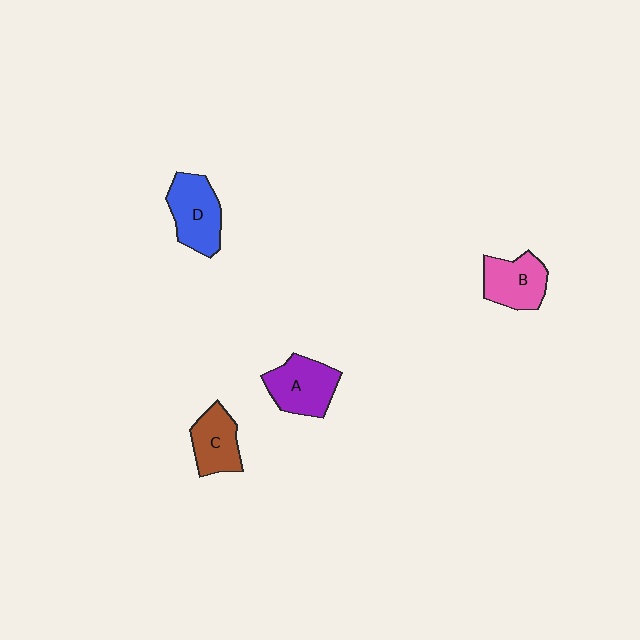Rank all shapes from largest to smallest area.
From largest to smallest: D (blue), A (purple), B (pink), C (brown).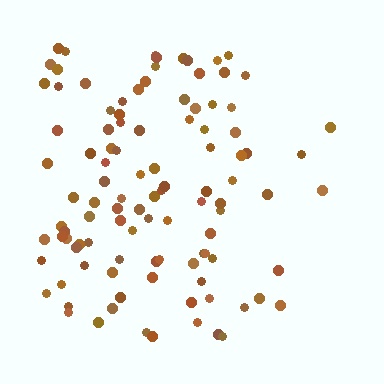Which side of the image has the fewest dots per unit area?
The right.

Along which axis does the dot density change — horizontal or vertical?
Horizontal.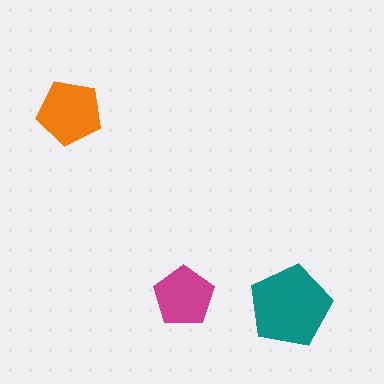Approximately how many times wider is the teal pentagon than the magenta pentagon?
About 1.5 times wider.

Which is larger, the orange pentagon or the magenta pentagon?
The orange one.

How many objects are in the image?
There are 3 objects in the image.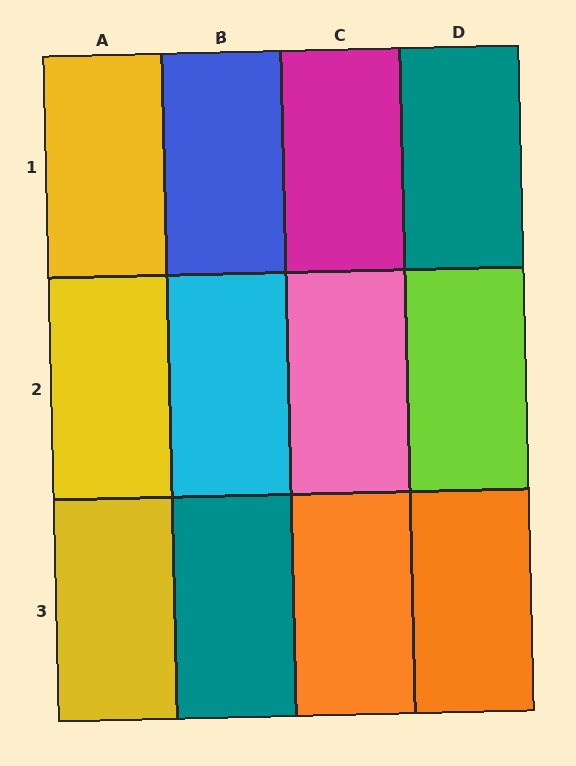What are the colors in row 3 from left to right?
Yellow, teal, orange, orange.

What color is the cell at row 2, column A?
Yellow.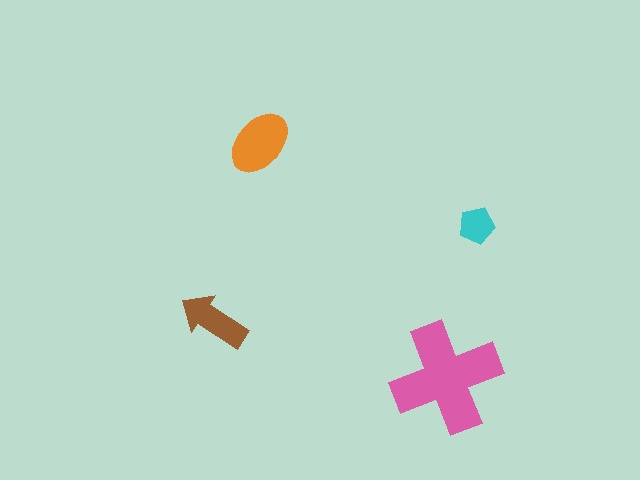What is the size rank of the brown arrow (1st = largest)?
3rd.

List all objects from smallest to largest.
The cyan pentagon, the brown arrow, the orange ellipse, the pink cross.